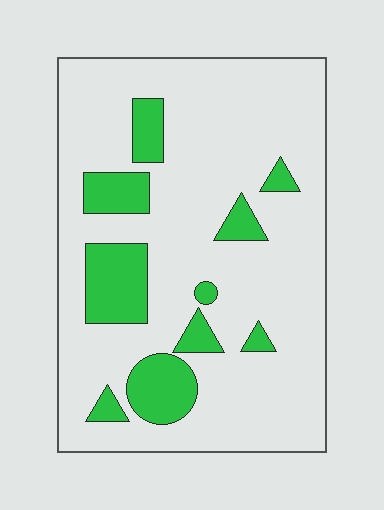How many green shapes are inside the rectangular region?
10.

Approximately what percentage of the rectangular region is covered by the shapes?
Approximately 20%.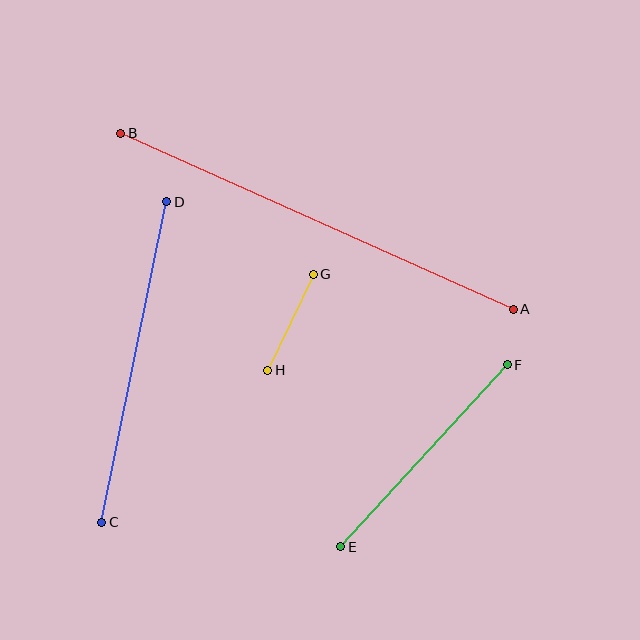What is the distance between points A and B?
The distance is approximately 430 pixels.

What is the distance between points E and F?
The distance is approximately 247 pixels.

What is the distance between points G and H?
The distance is approximately 106 pixels.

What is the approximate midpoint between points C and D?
The midpoint is at approximately (134, 362) pixels.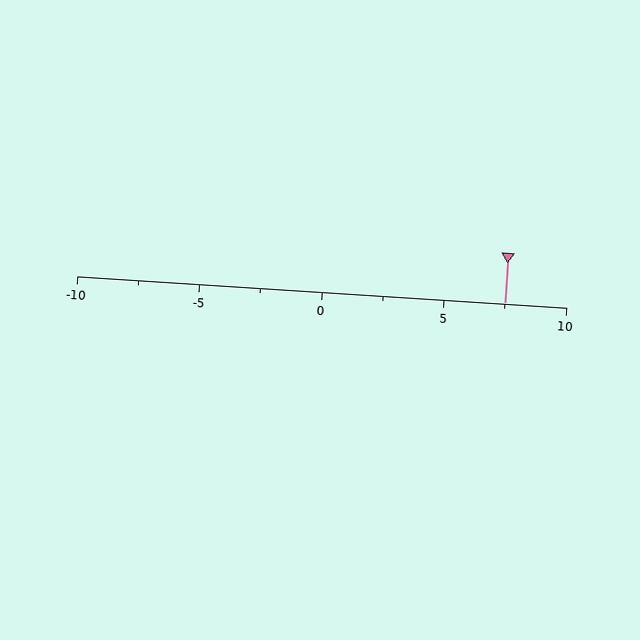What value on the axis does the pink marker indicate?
The marker indicates approximately 7.5.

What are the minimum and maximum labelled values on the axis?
The axis runs from -10 to 10.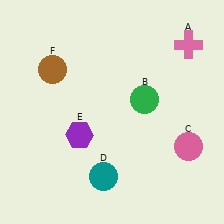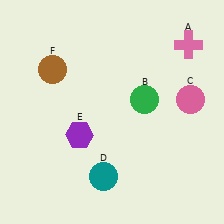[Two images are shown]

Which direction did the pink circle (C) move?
The pink circle (C) moved up.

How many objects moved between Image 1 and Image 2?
1 object moved between the two images.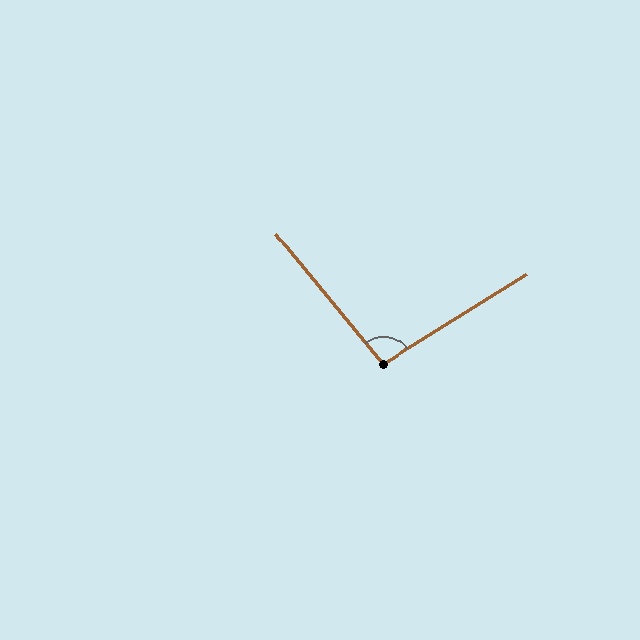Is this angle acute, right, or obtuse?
It is obtuse.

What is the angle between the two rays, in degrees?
Approximately 97 degrees.